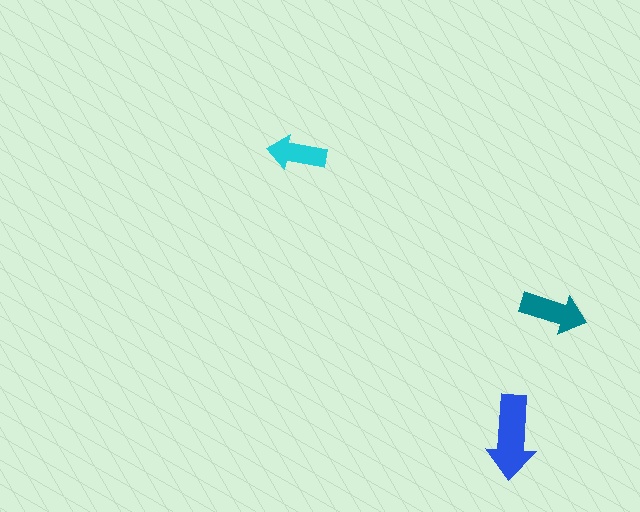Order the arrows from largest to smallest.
the blue one, the teal one, the cyan one.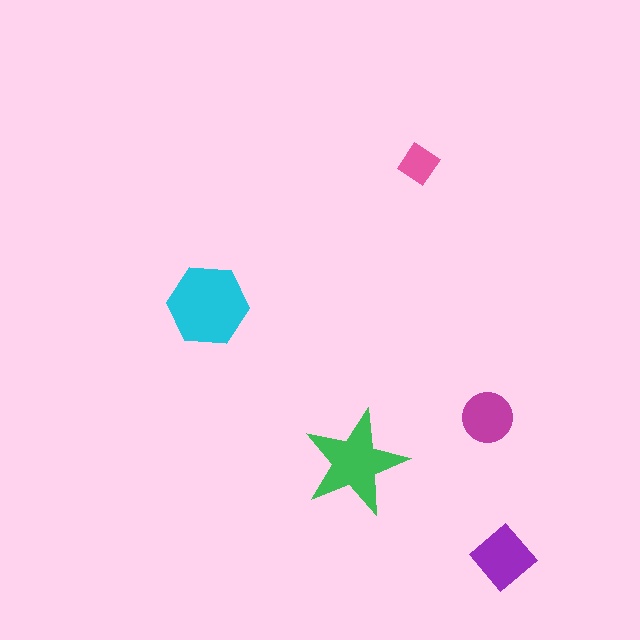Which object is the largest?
The cyan hexagon.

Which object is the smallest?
The pink diamond.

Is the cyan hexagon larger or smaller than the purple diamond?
Larger.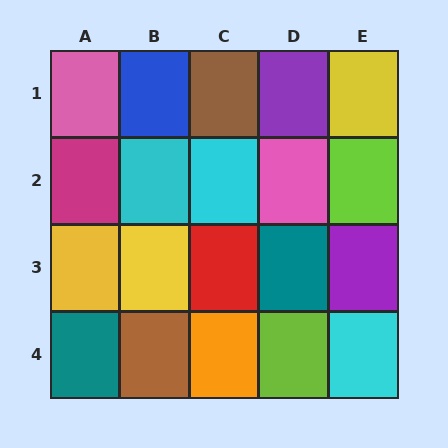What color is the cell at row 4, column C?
Orange.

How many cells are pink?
2 cells are pink.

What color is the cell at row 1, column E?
Yellow.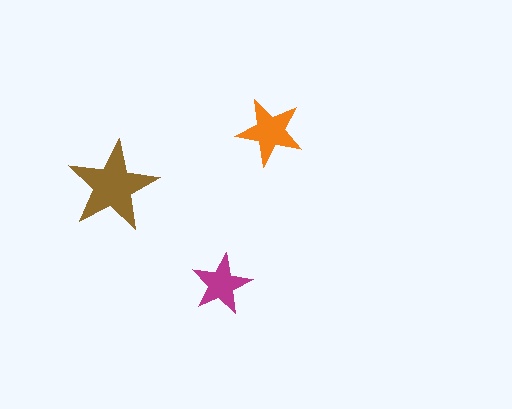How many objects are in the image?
There are 3 objects in the image.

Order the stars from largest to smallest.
the brown one, the orange one, the magenta one.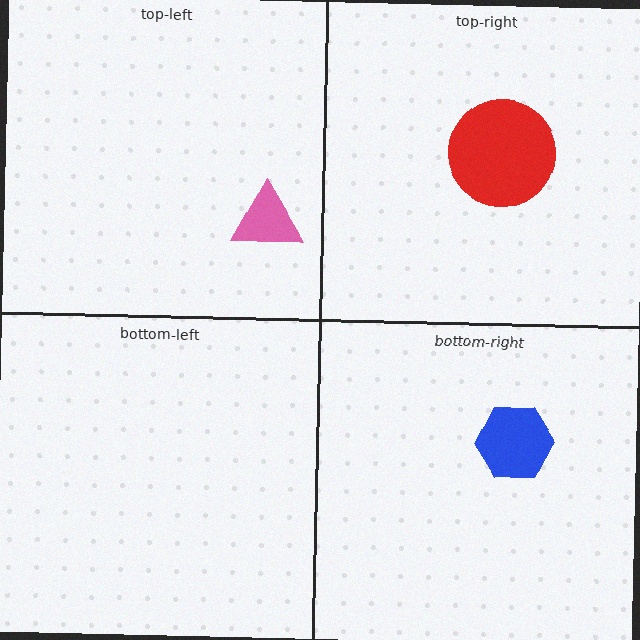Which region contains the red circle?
The top-right region.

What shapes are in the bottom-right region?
The blue hexagon.